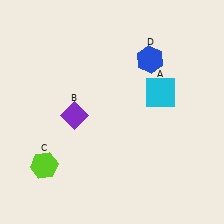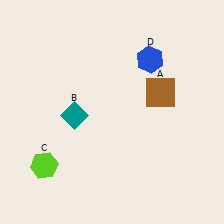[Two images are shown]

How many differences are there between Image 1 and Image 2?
There are 2 differences between the two images.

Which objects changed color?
A changed from cyan to brown. B changed from purple to teal.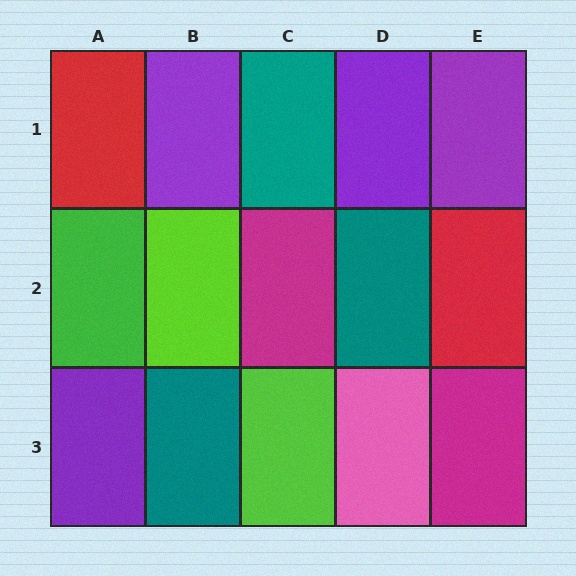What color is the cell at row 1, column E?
Purple.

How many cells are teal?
3 cells are teal.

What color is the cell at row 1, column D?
Purple.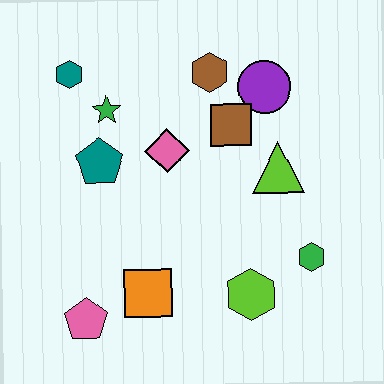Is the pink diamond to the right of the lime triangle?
No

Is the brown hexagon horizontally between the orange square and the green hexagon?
Yes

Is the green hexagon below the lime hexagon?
No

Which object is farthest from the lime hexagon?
The teal hexagon is farthest from the lime hexagon.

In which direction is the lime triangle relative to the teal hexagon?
The lime triangle is to the right of the teal hexagon.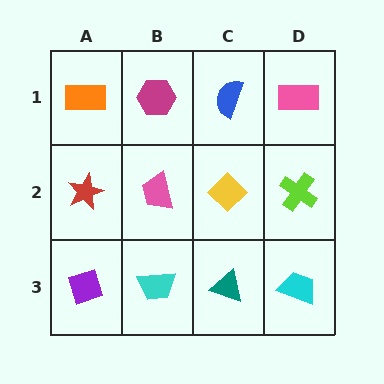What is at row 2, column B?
A pink trapezoid.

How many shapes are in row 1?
4 shapes.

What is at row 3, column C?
A teal triangle.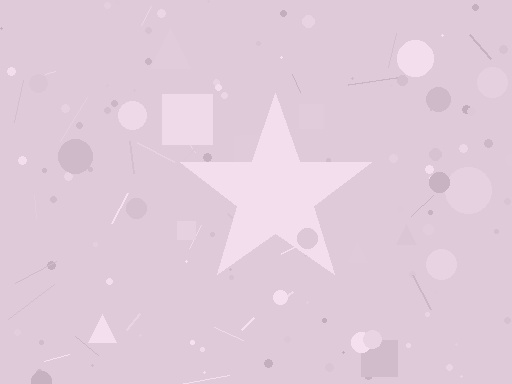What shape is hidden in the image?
A star is hidden in the image.